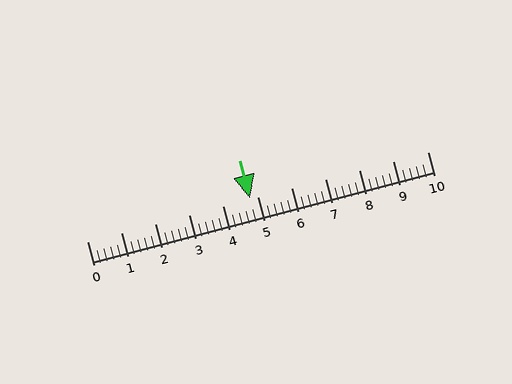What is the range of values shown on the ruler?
The ruler shows values from 0 to 10.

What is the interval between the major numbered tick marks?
The major tick marks are spaced 1 units apart.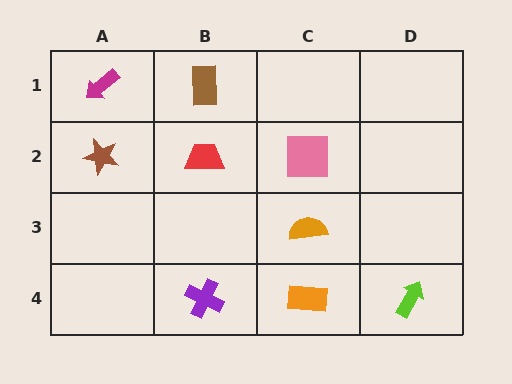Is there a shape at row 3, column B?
No, that cell is empty.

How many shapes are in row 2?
3 shapes.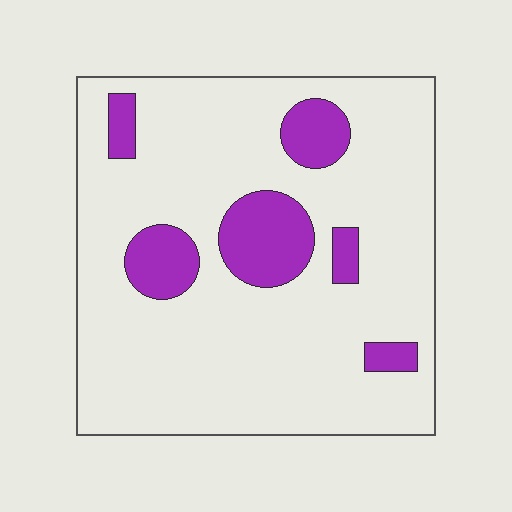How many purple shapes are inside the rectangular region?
6.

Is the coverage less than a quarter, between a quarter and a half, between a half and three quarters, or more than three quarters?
Less than a quarter.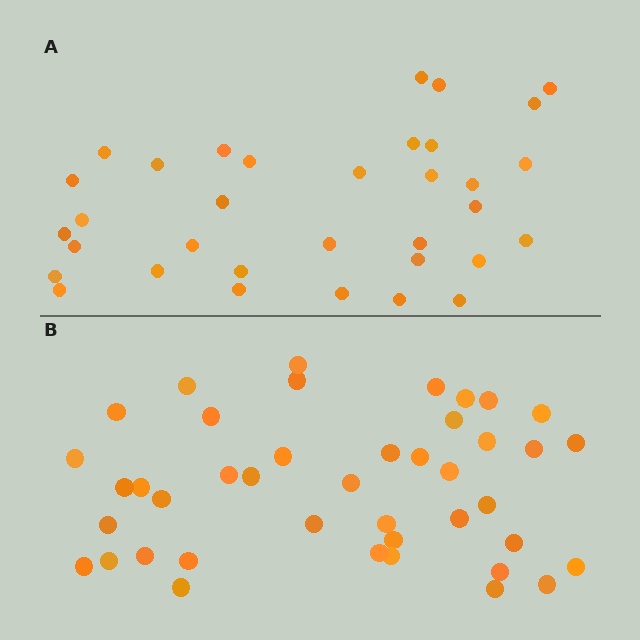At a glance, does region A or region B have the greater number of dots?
Region B (the bottom region) has more dots.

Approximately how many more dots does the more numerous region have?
Region B has roughly 8 or so more dots than region A.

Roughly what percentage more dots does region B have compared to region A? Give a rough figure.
About 25% more.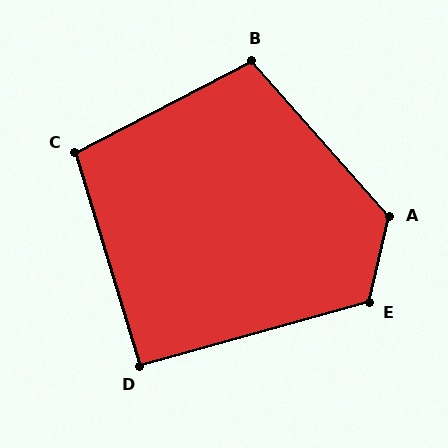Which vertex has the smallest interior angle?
D, at approximately 91 degrees.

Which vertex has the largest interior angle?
A, at approximately 126 degrees.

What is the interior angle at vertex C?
Approximately 101 degrees (obtuse).